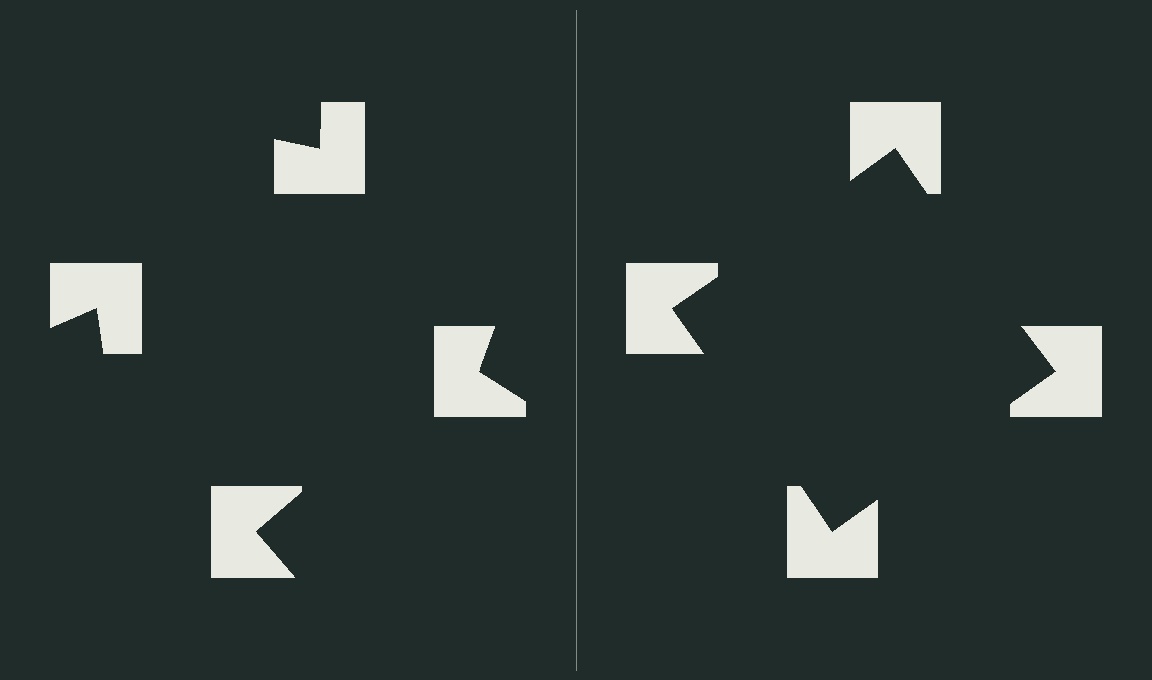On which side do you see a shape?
An illusory square appears on the right side. On the left side the wedge cuts are rotated, so no coherent shape forms.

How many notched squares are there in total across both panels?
8 — 4 on each side.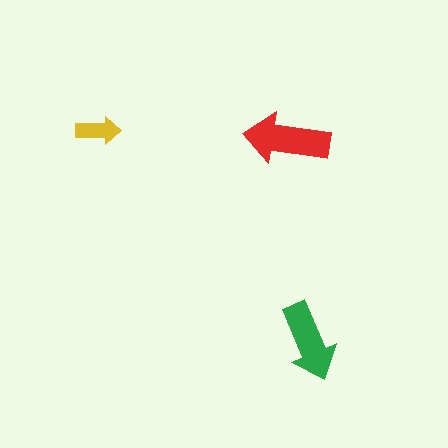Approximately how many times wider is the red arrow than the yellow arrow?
About 2 times wider.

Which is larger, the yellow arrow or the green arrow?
The green one.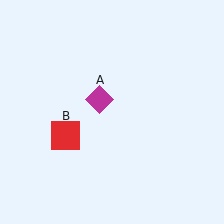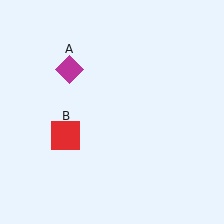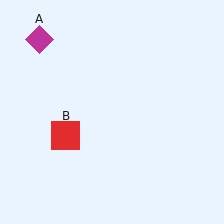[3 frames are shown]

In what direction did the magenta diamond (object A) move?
The magenta diamond (object A) moved up and to the left.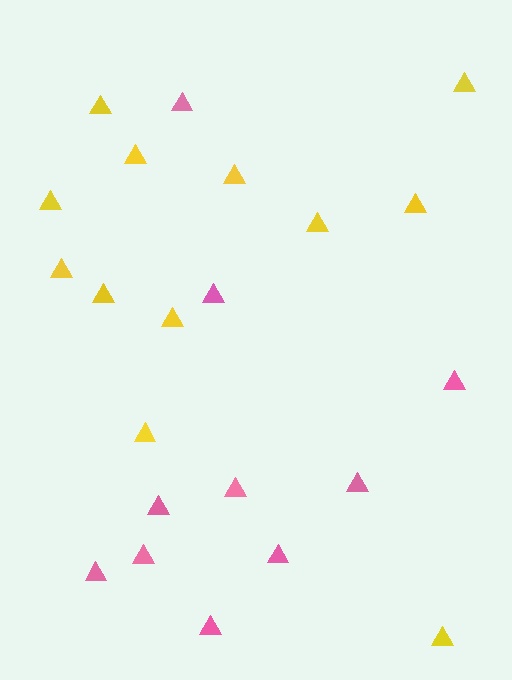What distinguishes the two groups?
There are 2 groups: one group of yellow triangles (12) and one group of pink triangles (10).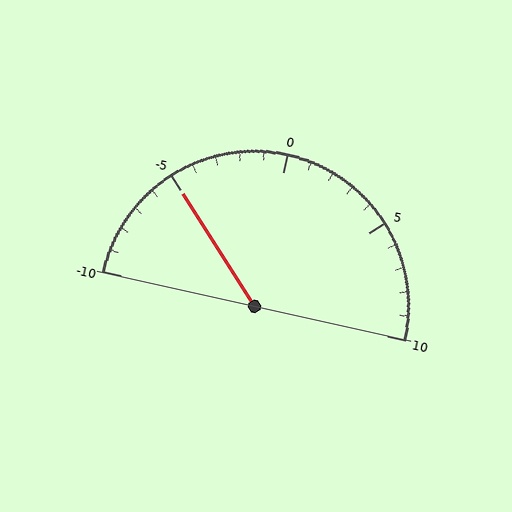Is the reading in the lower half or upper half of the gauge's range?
The reading is in the lower half of the range (-10 to 10).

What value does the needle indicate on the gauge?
The needle indicates approximately -5.